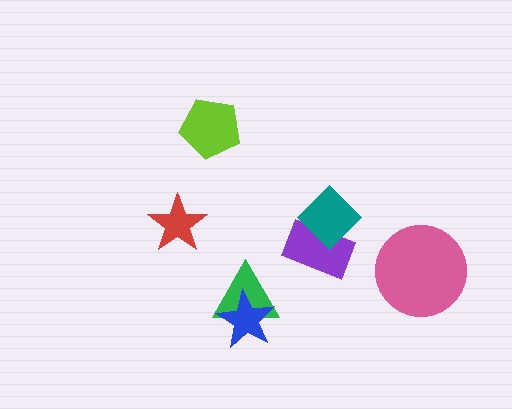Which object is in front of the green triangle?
The blue star is in front of the green triangle.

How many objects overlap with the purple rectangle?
1 object overlaps with the purple rectangle.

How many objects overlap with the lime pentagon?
0 objects overlap with the lime pentagon.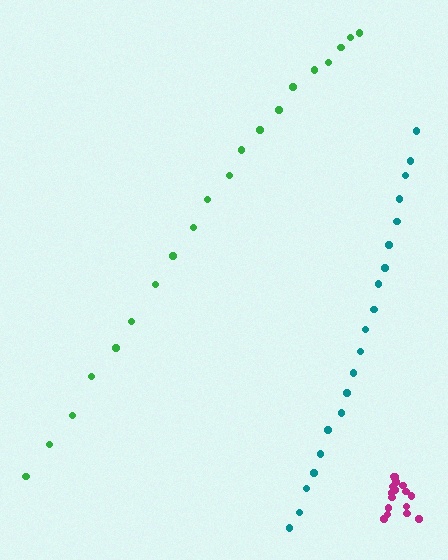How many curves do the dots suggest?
There are 3 distinct paths.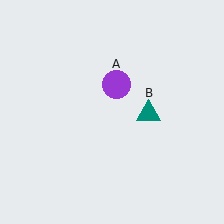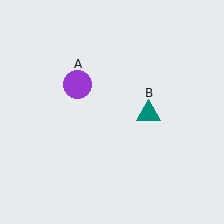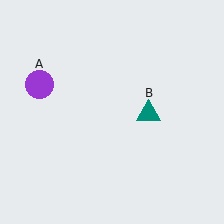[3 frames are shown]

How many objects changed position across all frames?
1 object changed position: purple circle (object A).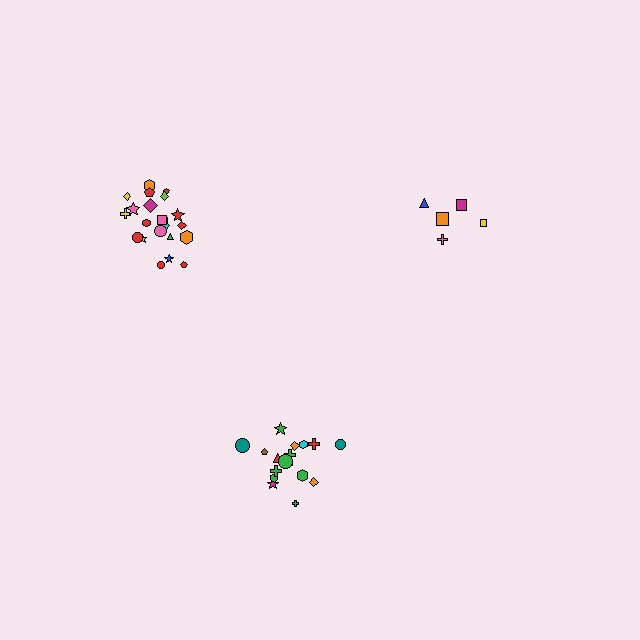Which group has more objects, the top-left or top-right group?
The top-left group.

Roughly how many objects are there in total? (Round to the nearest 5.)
Roughly 45 objects in total.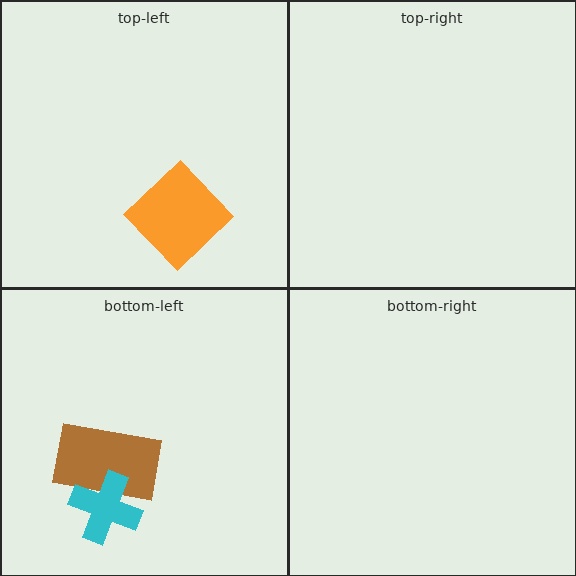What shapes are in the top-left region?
The orange diamond.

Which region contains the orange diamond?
The top-left region.